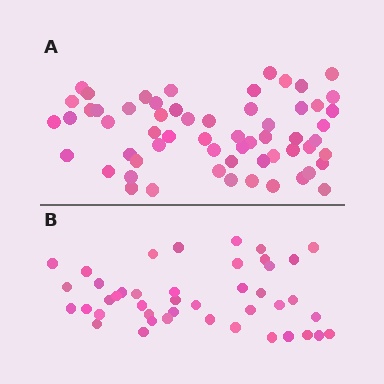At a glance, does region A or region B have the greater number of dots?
Region A (the top region) has more dots.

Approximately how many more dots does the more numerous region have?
Region A has approximately 15 more dots than region B.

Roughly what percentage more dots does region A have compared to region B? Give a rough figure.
About 40% more.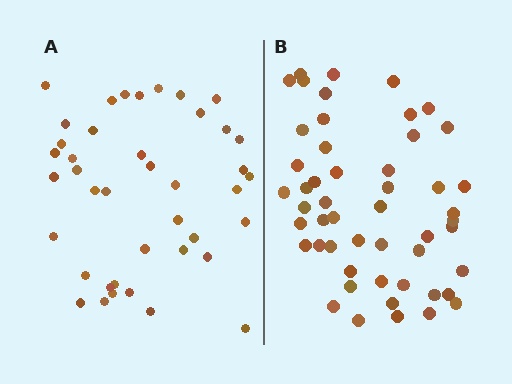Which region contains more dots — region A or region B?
Region B (the right region) has more dots.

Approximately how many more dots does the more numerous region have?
Region B has roughly 10 or so more dots than region A.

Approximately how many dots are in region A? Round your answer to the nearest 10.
About 40 dots. (The exact count is 41, which rounds to 40.)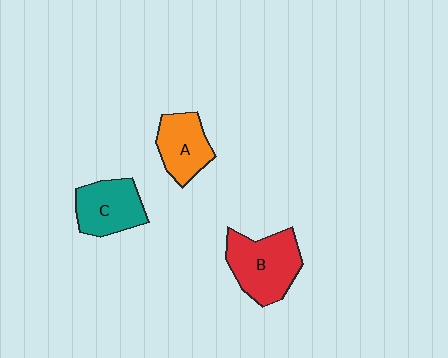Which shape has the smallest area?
Shape A (orange).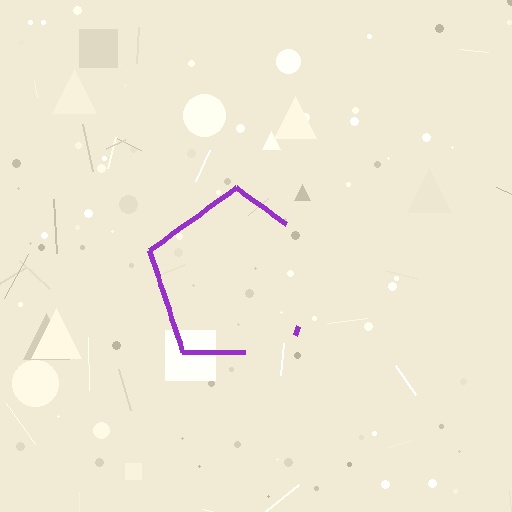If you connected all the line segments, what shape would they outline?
They would outline a pentagon.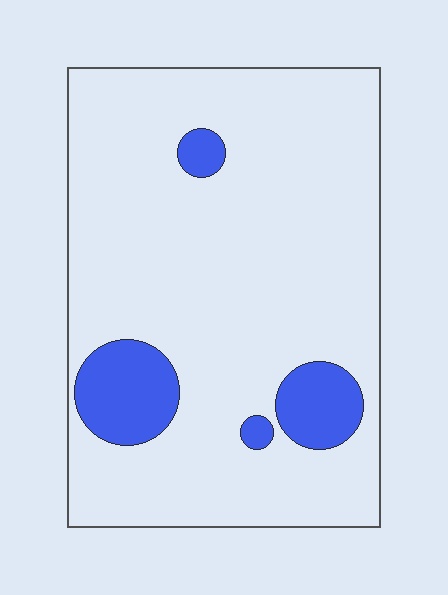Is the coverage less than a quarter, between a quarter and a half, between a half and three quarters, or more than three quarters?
Less than a quarter.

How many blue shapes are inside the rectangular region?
4.